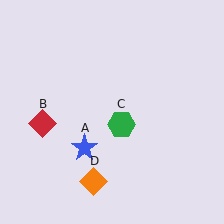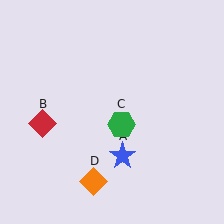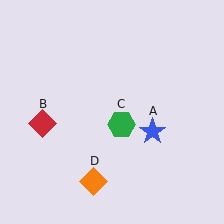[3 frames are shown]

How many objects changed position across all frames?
1 object changed position: blue star (object A).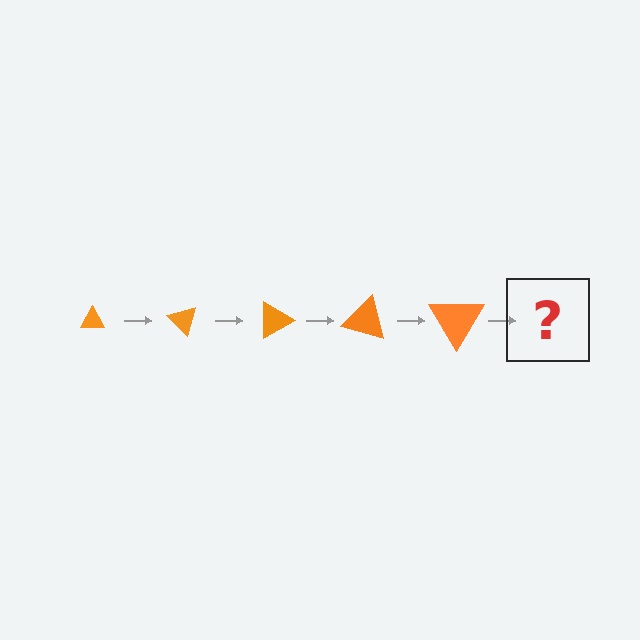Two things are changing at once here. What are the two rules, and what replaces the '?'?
The two rules are that the triangle grows larger each step and it rotates 45 degrees each step. The '?' should be a triangle, larger than the previous one and rotated 225 degrees from the start.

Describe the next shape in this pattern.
It should be a triangle, larger than the previous one and rotated 225 degrees from the start.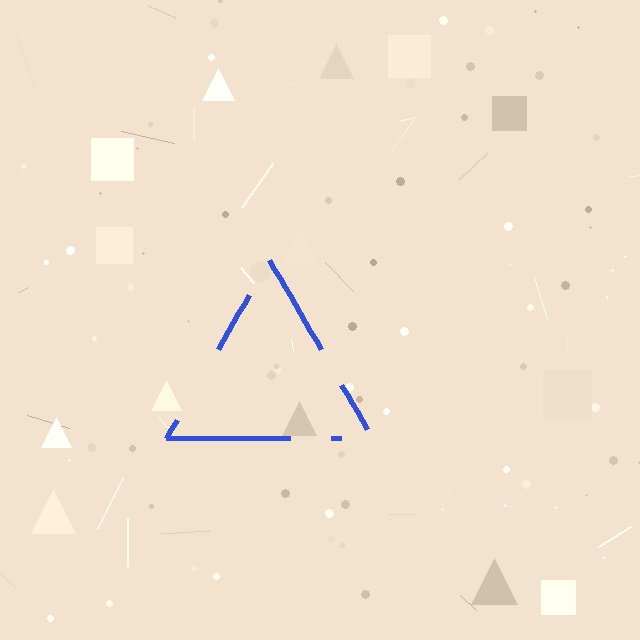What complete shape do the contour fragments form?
The contour fragments form a triangle.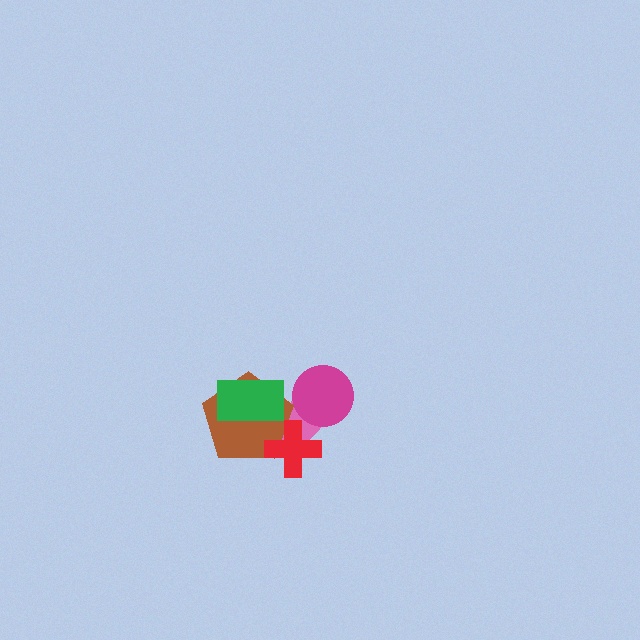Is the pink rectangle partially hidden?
Yes, it is partially covered by another shape.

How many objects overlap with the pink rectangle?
4 objects overlap with the pink rectangle.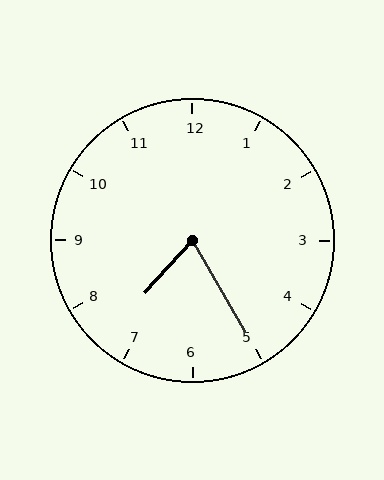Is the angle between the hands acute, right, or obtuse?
It is acute.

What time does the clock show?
7:25.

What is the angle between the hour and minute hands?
Approximately 72 degrees.